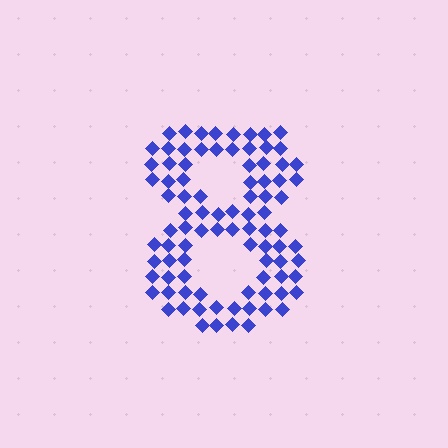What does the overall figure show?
The overall figure shows the digit 8.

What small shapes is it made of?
It is made of small diamonds.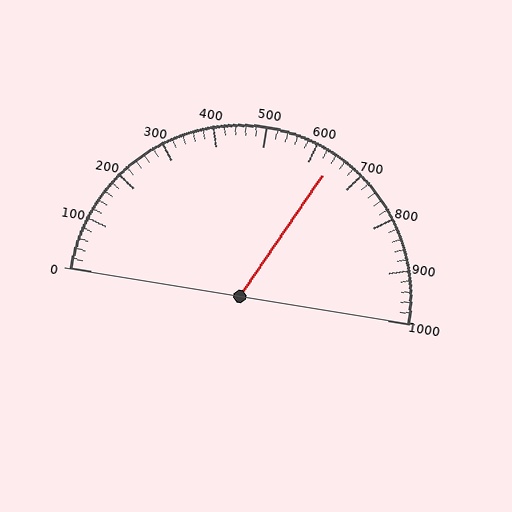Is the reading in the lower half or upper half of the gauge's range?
The reading is in the upper half of the range (0 to 1000).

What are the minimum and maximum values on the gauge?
The gauge ranges from 0 to 1000.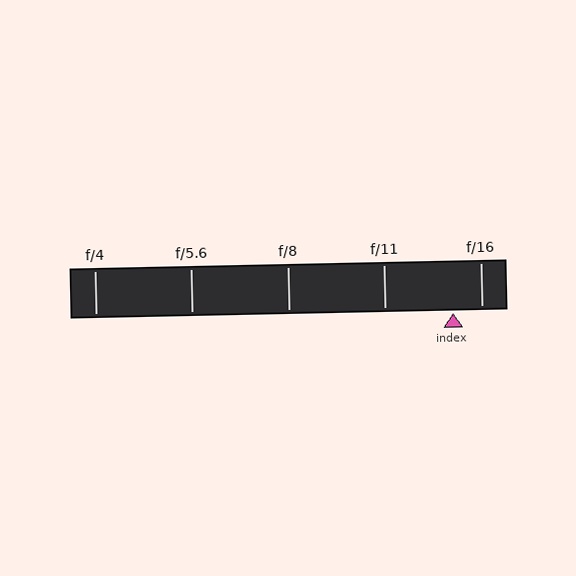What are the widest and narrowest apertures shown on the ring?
The widest aperture shown is f/4 and the narrowest is f/16.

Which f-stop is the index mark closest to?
The index mark is closest to f/16.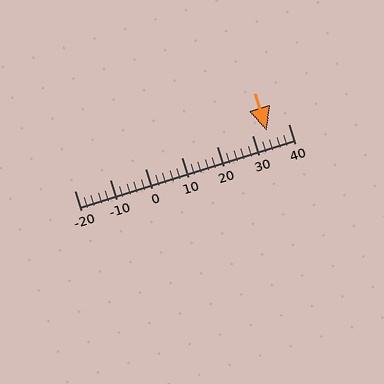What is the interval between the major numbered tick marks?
The major tick marks are spaced 10 units apart.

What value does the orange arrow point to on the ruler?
The orange arrow points to approximately 34.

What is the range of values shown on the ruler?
The ruler shows values from -20 to 40.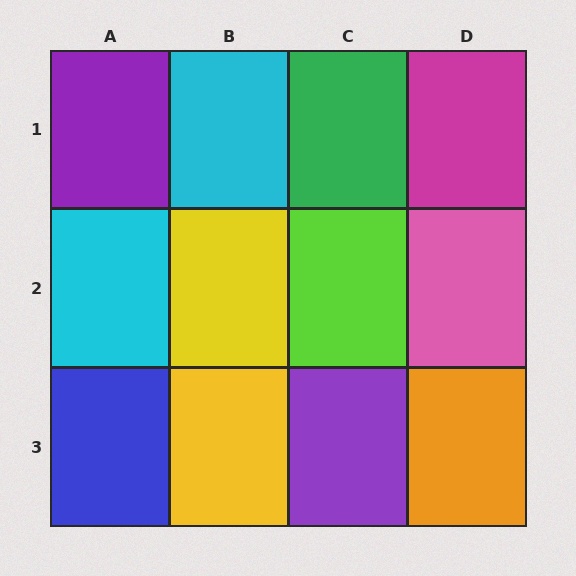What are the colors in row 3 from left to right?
Blue, yellow, purple, orange.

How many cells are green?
1 cell is green.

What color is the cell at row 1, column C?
Green.